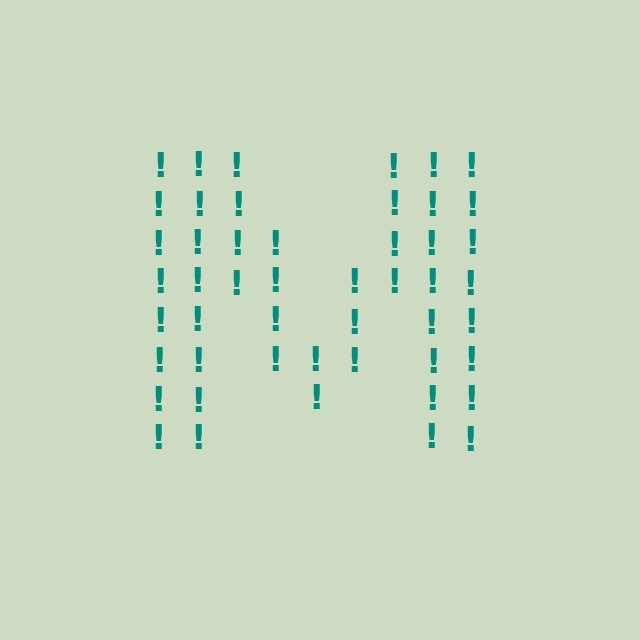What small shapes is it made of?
It is made of small exclamation marks.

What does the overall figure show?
The overall figure shows the letter M.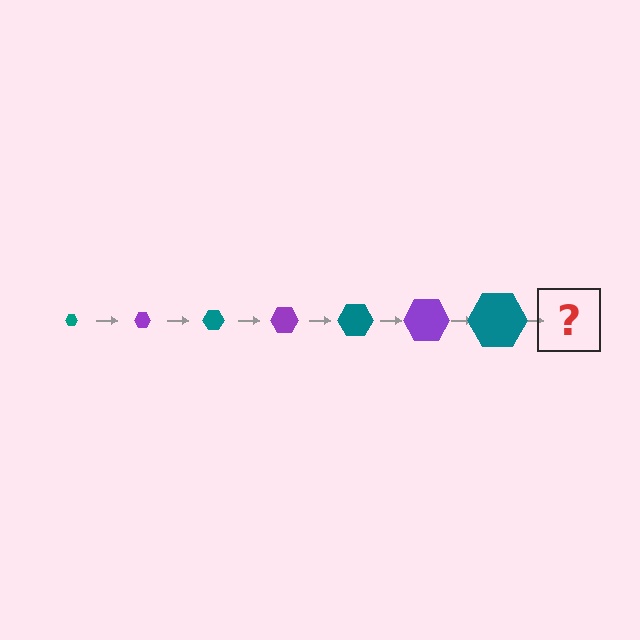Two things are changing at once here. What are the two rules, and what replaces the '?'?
The two rules are that the hexagon grows larger each step and the color cycles through teal and purple. The '?' should be a purple hexagon, larger than the previous one.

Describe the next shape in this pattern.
It should be a purple hexagon, larger than the previous one.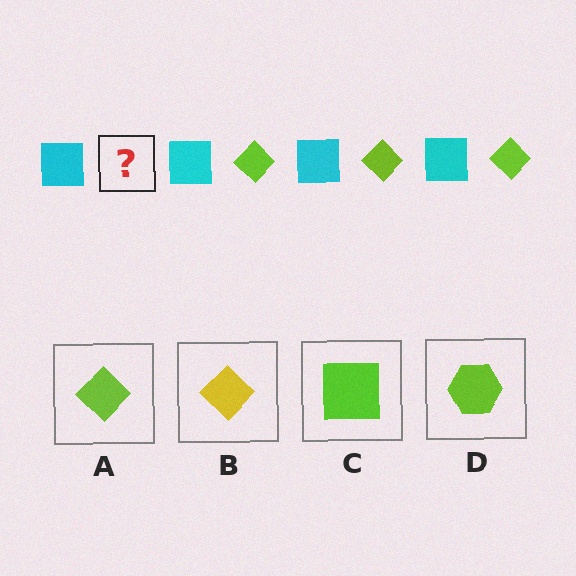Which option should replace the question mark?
Option A.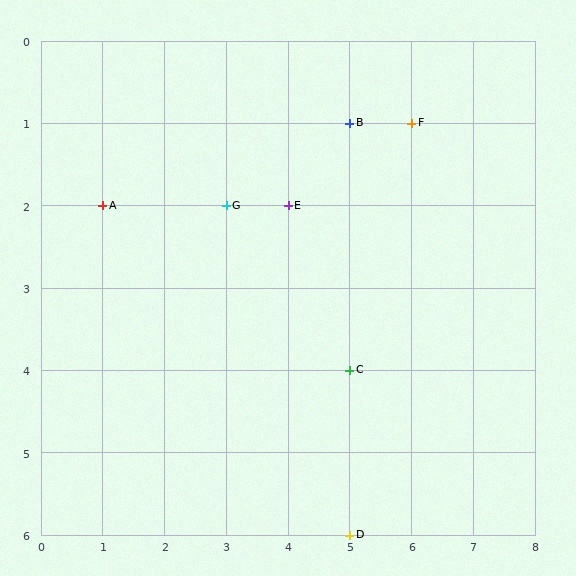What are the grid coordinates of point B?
Point B is at grid coordinates (5, 1).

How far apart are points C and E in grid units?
Points C and E are 1 column and 2 rows apart (about 2.2 grid units diagonally).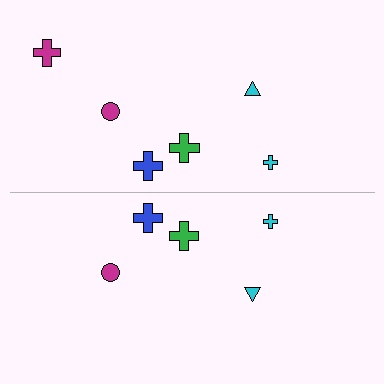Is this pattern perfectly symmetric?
No, the pattern is not perfectly symmetric. A magenta cross is missing from the bottom side.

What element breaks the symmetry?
A magenta cross is missing from the bottom side.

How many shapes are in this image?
There are 11 shapes in this image.